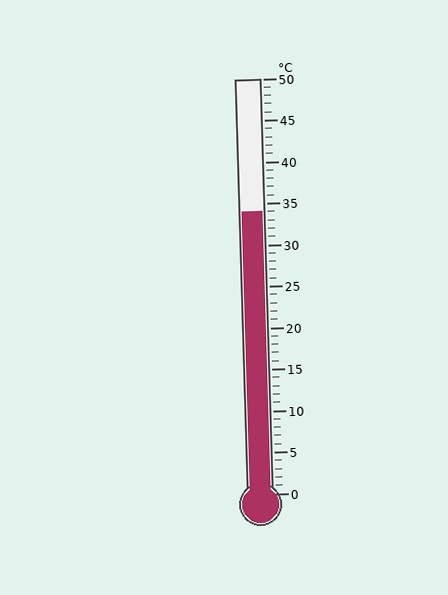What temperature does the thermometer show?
The thermometer shows approximately 34°C.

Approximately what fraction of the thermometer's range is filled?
The thermometer is filled to approximately 70% of its range.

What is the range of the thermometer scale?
The thermometer scale ranges from 0°C to 50°C.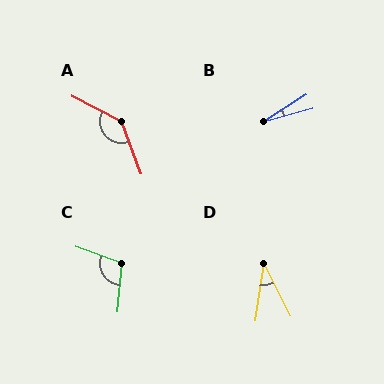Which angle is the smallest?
B, at approximately 18 degrees.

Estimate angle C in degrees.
Approximately 104 degrees.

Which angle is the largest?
A, at approximately 137 degrees.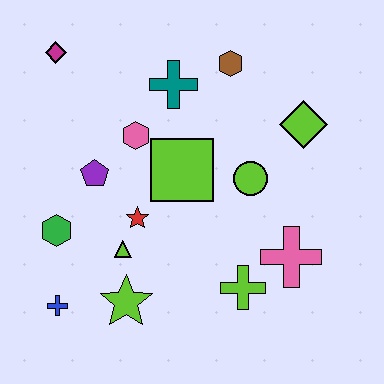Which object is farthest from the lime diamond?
The blue cross is farthest from the lime diamond.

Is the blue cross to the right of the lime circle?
No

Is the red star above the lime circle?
No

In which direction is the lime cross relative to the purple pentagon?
The lime cross is to the right of the purple pentagon.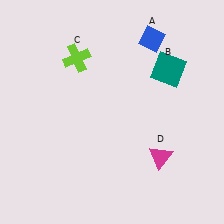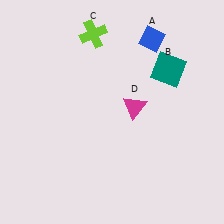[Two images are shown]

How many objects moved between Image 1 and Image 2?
2 objects moved between the two images.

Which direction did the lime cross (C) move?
The lime cross (C) moved up.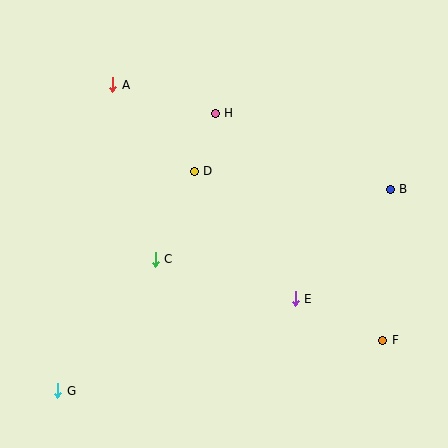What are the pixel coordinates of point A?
Point A is at (113, 85).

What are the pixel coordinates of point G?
Point G is at (58, 391).